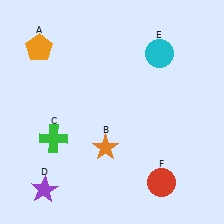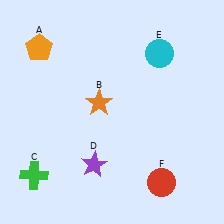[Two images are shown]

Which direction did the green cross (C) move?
The green cross (C) moved down.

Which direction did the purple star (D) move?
The purple star (D) moved right.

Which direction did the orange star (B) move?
The orange star (B) moved up.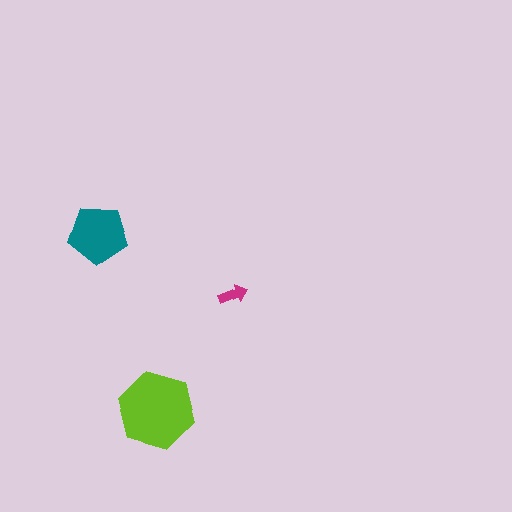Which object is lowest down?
The lime hexagon is bottommost.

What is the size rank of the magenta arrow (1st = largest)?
3rd.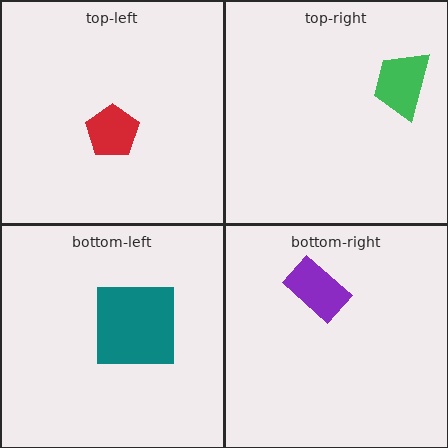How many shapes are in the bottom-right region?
1.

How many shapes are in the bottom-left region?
1.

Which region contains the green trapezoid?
The top-right region.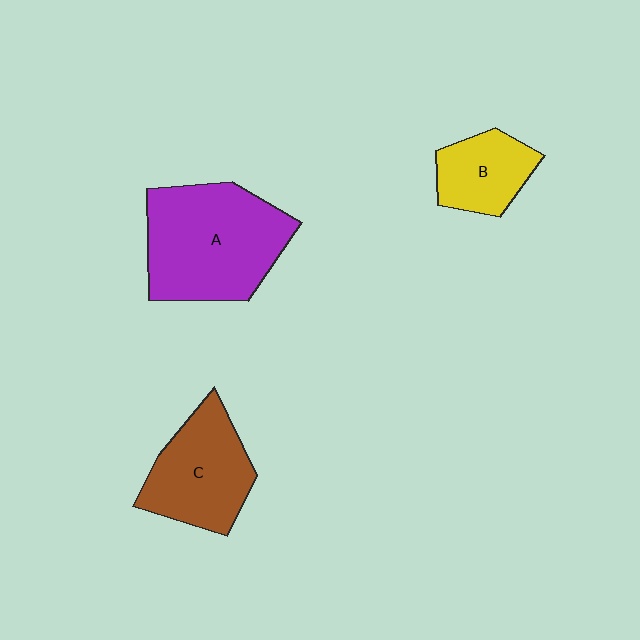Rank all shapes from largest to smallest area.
From largest to smallest: A (purple), C (brown), B (yellow).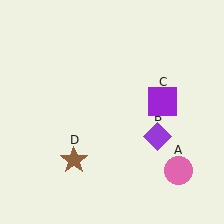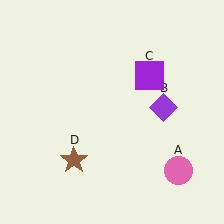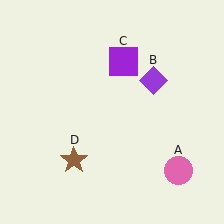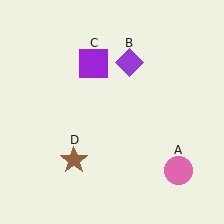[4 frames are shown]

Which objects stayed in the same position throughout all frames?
Pink circle (object A) and brown star (object D) remained stationary.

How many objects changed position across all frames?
2 objects changed position: purple diamond (object B), purple square (object C).